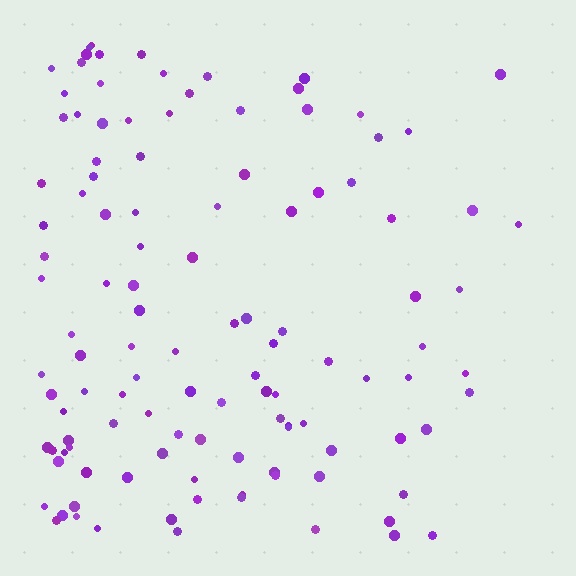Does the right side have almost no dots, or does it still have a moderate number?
Still a moderate number, just noticeably fewer than the left.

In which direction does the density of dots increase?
From right to left, with the left side densest.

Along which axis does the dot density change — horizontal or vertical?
Horizontal.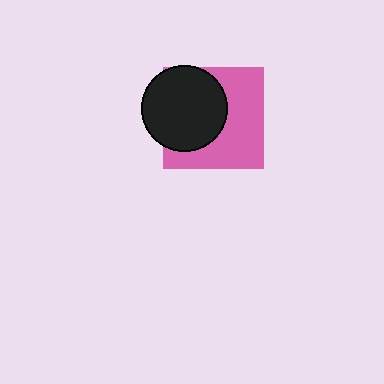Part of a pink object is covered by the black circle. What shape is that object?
It is a square.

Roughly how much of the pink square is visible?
About half of it is visible (roughly 54%).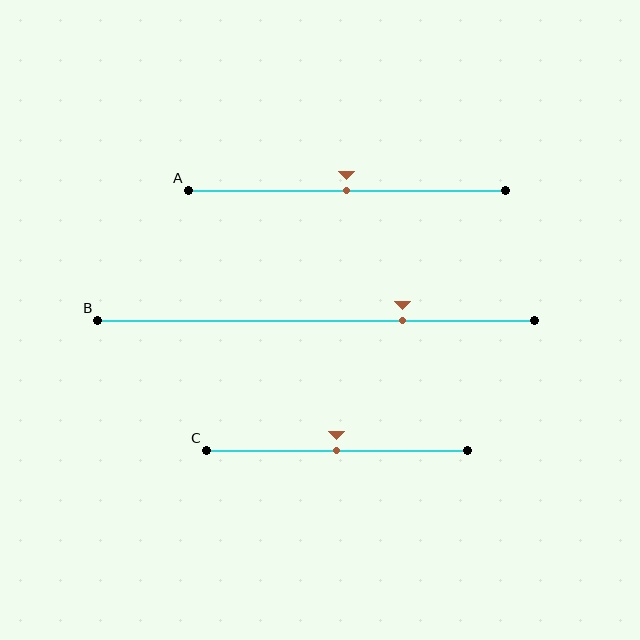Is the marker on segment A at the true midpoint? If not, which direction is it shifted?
Yes, the marker on segment A is at the true midpoint.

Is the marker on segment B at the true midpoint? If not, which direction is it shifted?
No, the marker on segment B is shifted to the right by about 20% of the segment length.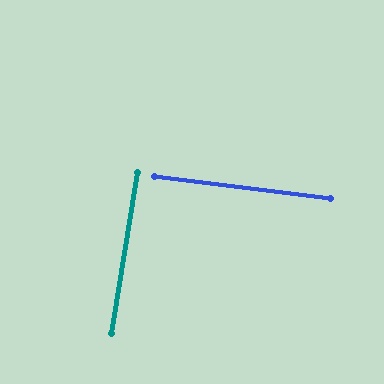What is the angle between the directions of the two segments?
Approximately 88 degrees.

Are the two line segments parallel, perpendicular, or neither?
Perpendicular — they meet at approximately 88°.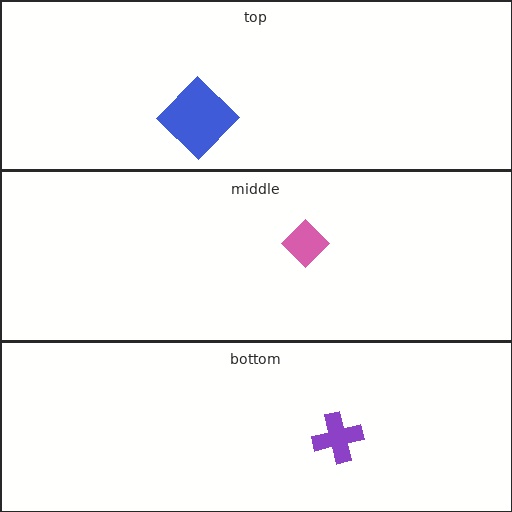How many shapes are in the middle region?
1.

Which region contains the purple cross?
The bottom region.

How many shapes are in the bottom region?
1.